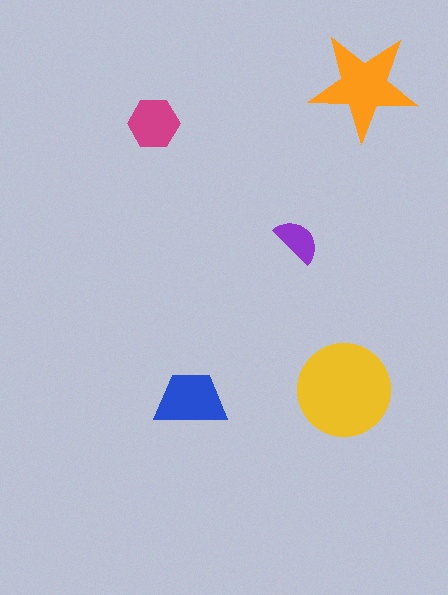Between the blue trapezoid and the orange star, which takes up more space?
The orange star.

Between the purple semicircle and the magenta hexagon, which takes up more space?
The magenta hexagon.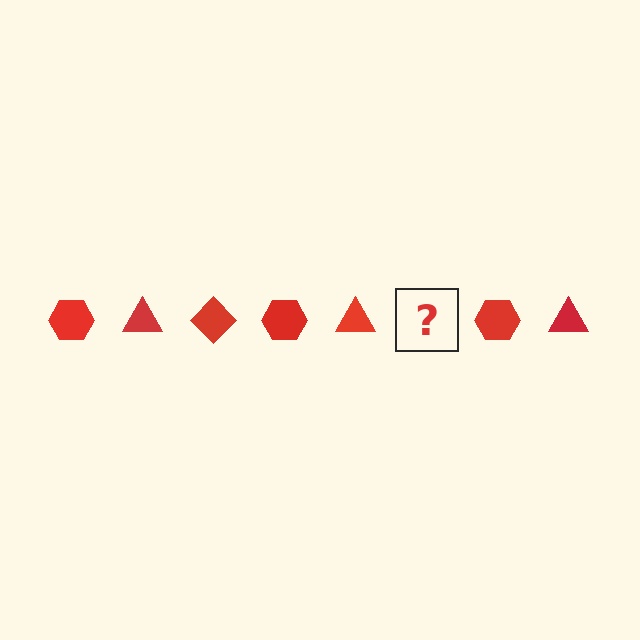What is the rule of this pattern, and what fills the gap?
The rule is that the pattern cycles through hexagon, triangle, diamond shapes in red. The gap should be filled with a red diamond.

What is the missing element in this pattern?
The missing element is a red diamond.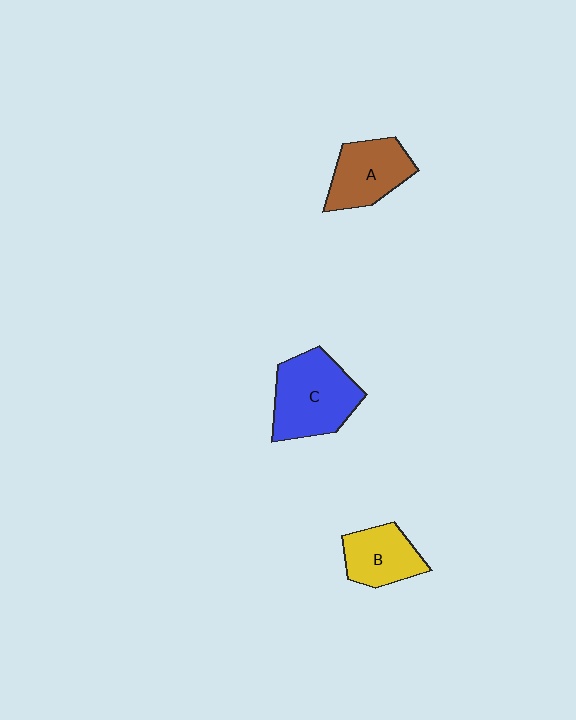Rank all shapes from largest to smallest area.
From largest to smallest: C (blue), A (brown), B (yellow).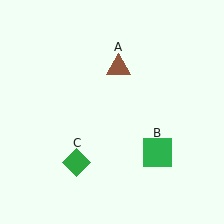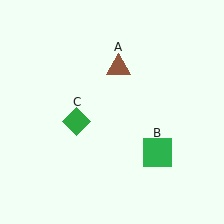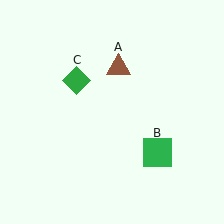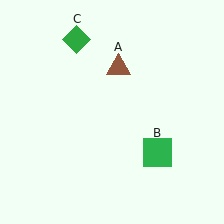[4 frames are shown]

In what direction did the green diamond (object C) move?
The green diamond (object C) moved up.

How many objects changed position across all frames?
1 object changed position: green diamond (object C).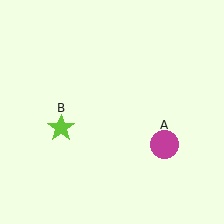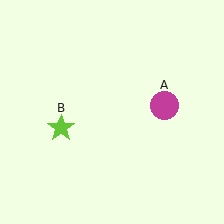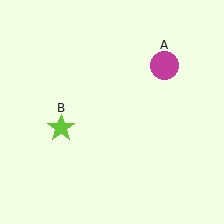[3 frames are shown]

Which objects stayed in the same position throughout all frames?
Lime star (object B) remained stationary.